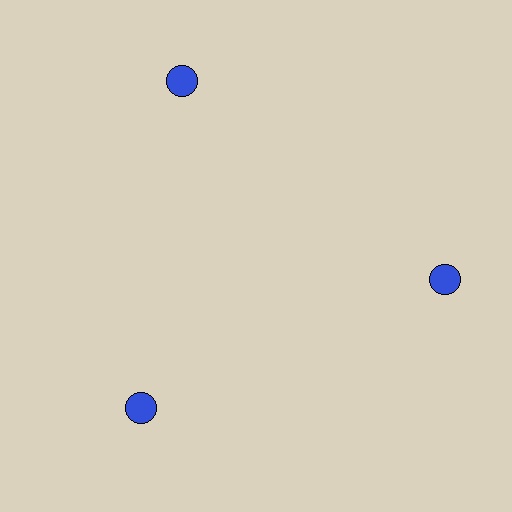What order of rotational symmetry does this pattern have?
This pattern has 3-fold rotational symmetry.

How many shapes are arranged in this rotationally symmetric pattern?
There are 3 shapes, arranged in 3 groups of 1.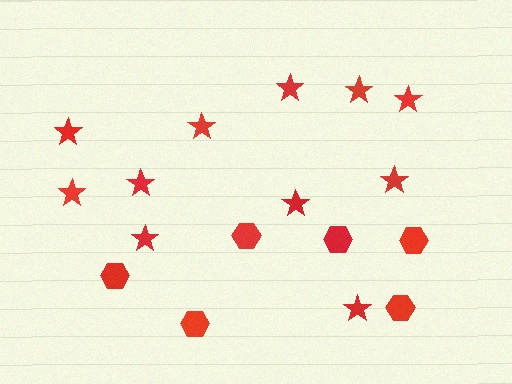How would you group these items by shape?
There are 2 groups: one group of hexagons (6) and one group of stars (11).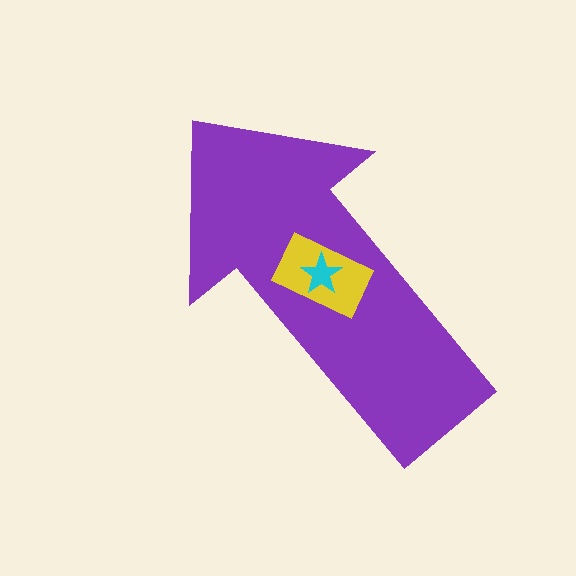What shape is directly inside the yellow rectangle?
The cyan star.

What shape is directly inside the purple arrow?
The yellow rectangle.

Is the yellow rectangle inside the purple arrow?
Yes.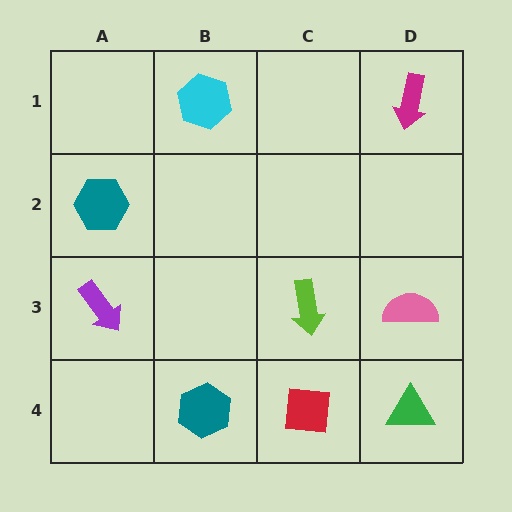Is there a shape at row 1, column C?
No, that cell is empty.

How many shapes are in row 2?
1 shape.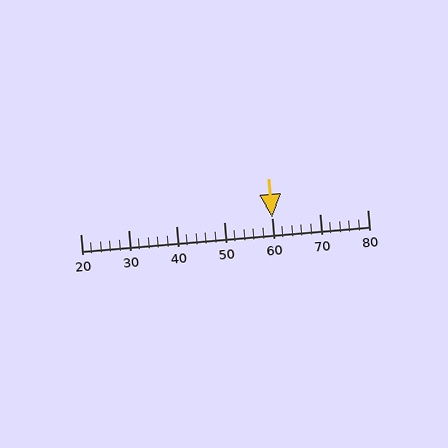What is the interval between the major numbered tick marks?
The major tick marks are spaced 10 units apart.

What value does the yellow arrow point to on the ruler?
The yellow arrow points to approximately 60.